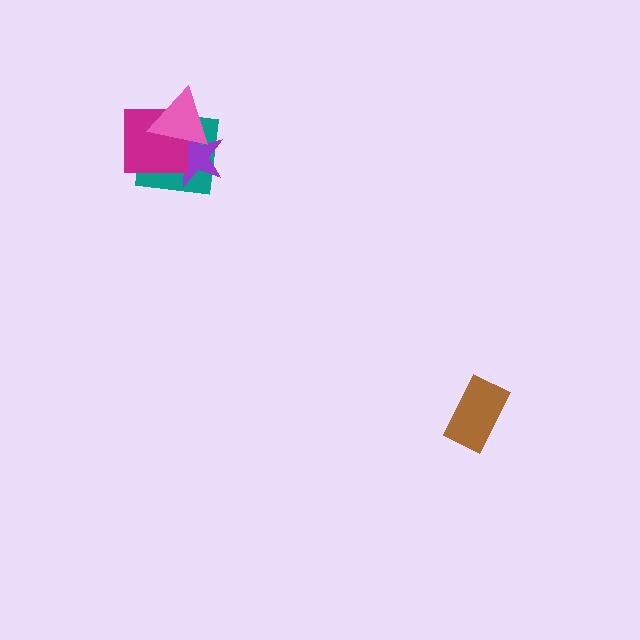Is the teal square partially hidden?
Yes, it is partially covered by another shape.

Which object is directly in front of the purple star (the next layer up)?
The magenta square is directly in front of the purple star.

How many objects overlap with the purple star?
3 objects overlap with the purple star.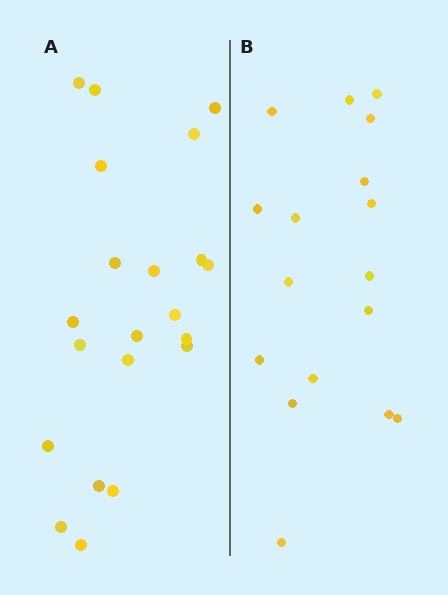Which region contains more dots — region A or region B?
Region A (the left region) has more dots.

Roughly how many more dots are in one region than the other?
Region A has about 4 more dots than region B.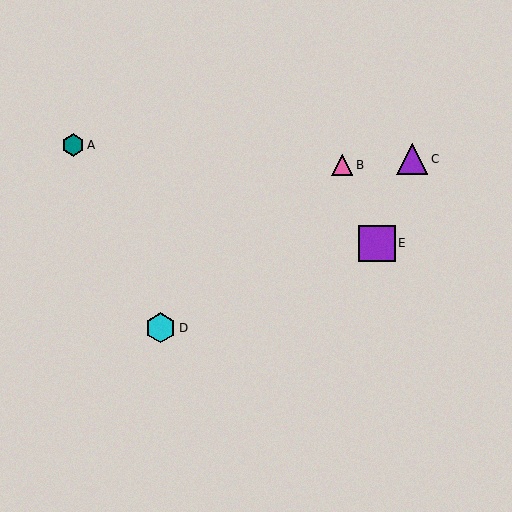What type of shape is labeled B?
Shape B is a pink triangle.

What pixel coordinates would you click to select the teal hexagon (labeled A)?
Click at (73, 145) to select the teal hexagon A.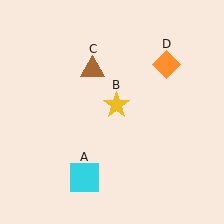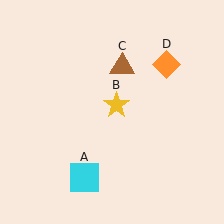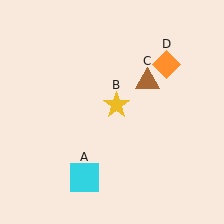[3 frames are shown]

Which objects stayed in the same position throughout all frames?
Cyan square (object A) and yellow star (object B) and orange diamond (object D) remained stationary.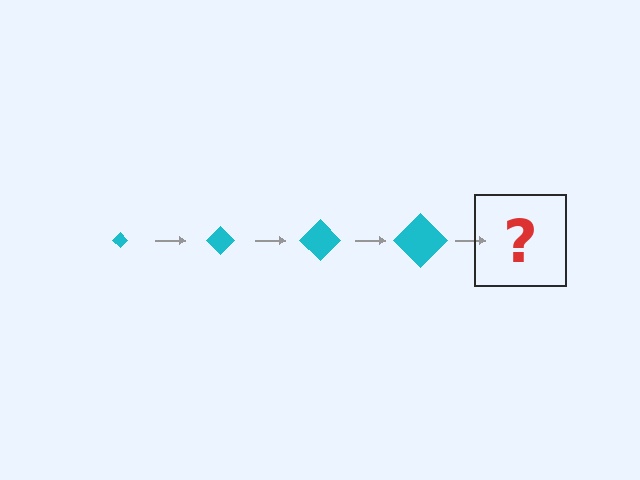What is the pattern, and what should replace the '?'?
The pattern is that the diamond gets progressively larger each step. The '?' should be a cyan diamond, larger than the previous one.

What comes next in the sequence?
The next element should be a cyan diamond, larger than the previous one.